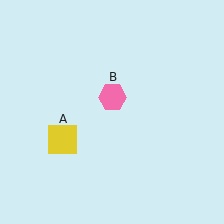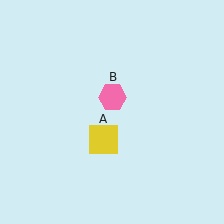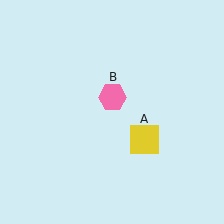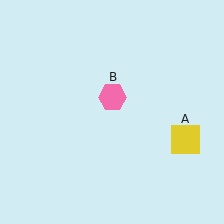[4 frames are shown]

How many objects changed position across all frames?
1 object changed position: yellow square (object A).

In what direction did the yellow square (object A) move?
The yellow square (object A) moved right.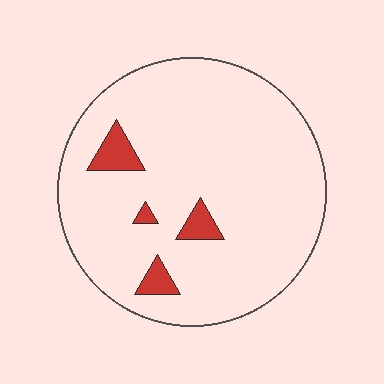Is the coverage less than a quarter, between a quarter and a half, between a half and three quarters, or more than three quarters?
Less than a quarter.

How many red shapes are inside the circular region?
4.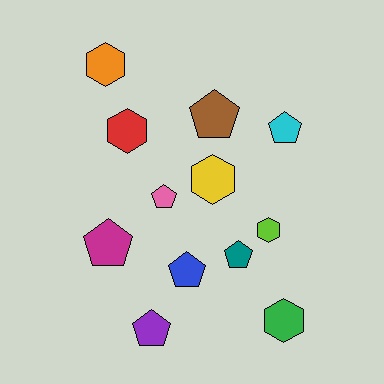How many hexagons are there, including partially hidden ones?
There are 5 hexagons.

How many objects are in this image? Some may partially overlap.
There are 12 objects.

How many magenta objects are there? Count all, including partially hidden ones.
There is 1 magenta object.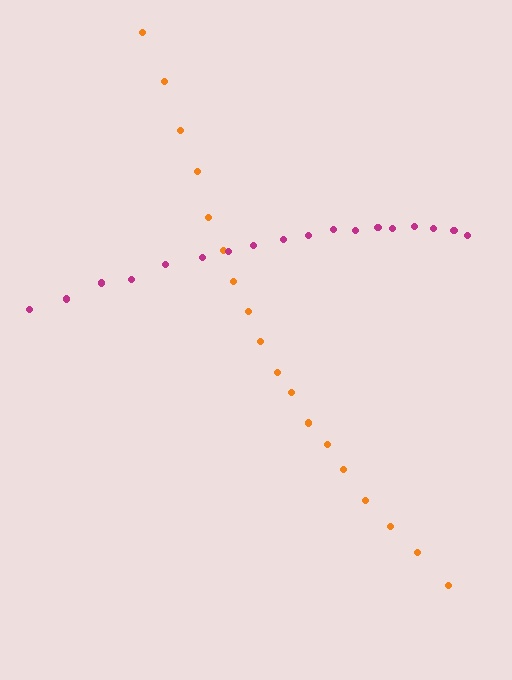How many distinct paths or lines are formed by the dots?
There are 2 distinct paths.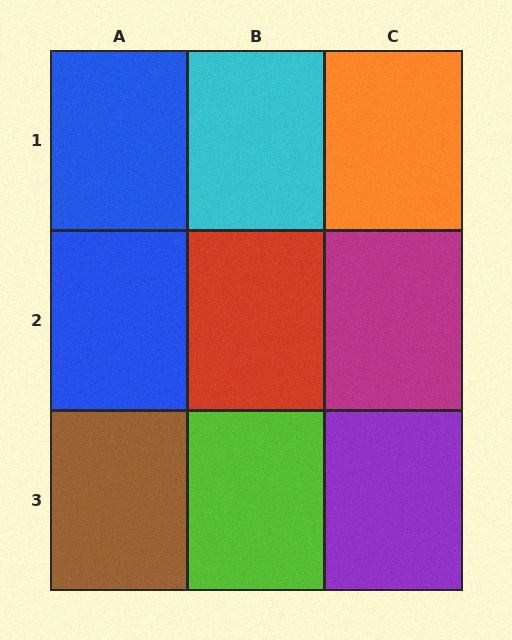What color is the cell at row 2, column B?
Red.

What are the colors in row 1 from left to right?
Blue, cyan, orange.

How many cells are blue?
2 cells are blue.